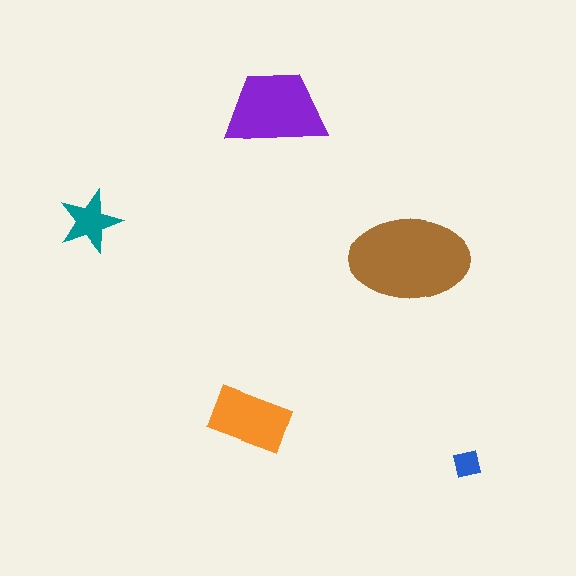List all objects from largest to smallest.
The brown ellipse, the purple trapezoid, the orange rectangle, the teal star, the blue square.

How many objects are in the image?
There are 5 objects in the image.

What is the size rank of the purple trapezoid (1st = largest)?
2nd.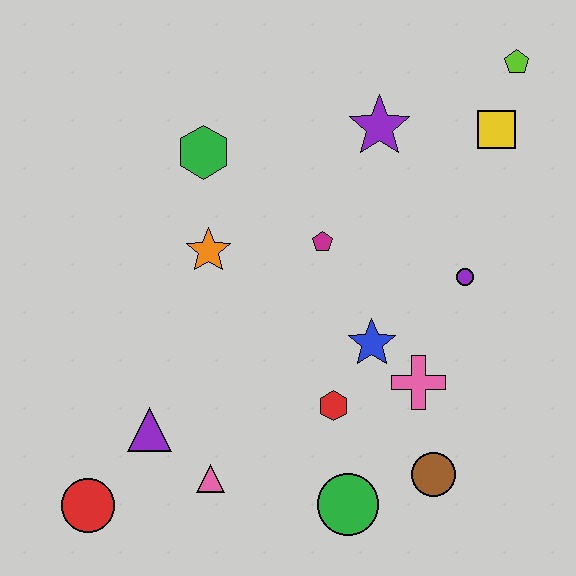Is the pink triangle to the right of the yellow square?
No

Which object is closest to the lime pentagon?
The yellow square is closest to the lime pentagon.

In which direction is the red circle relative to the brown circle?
The red circle is to the left of the brown circle.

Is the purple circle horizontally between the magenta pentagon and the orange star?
No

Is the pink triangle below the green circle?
No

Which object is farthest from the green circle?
The lime pentagon is farthest from the green circle.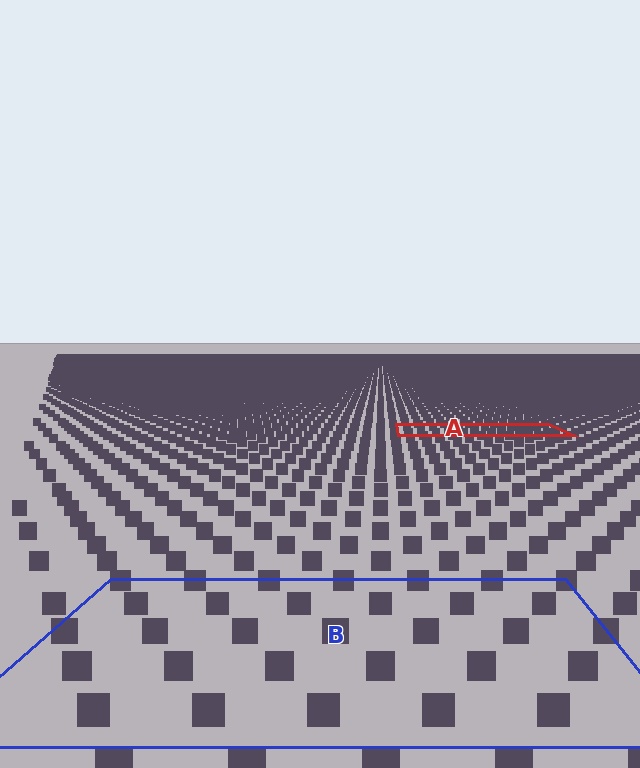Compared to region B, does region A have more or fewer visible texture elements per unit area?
Region A has more texture elements per unit area — they are packed more densely because it is farther away.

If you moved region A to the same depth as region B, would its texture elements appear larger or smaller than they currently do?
They would appear larger. At a closer depth, the same texture elements are projected at a bigger on-screen size.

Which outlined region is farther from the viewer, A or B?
Region A is farther from the viewer — the texture elements inside it appear smaller and more densely packed.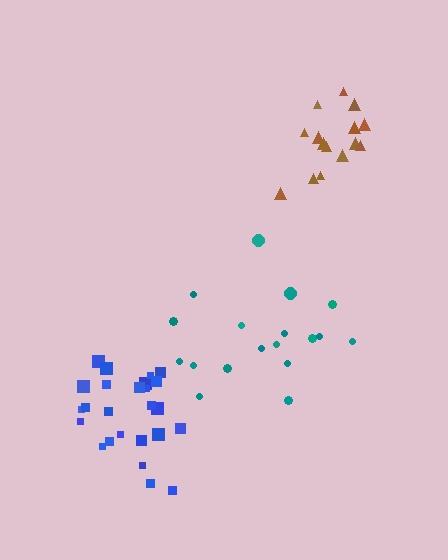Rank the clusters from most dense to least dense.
blue, brown, teal.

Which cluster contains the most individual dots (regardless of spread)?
Blue (25).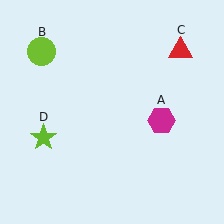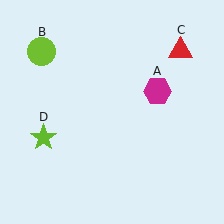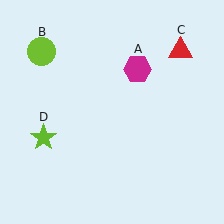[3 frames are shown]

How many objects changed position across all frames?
1 object changed position: magenta hexagon (object A).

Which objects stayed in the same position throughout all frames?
Lime circle (object B) and red triangle (object C) and lime star (object D) remained stationary.